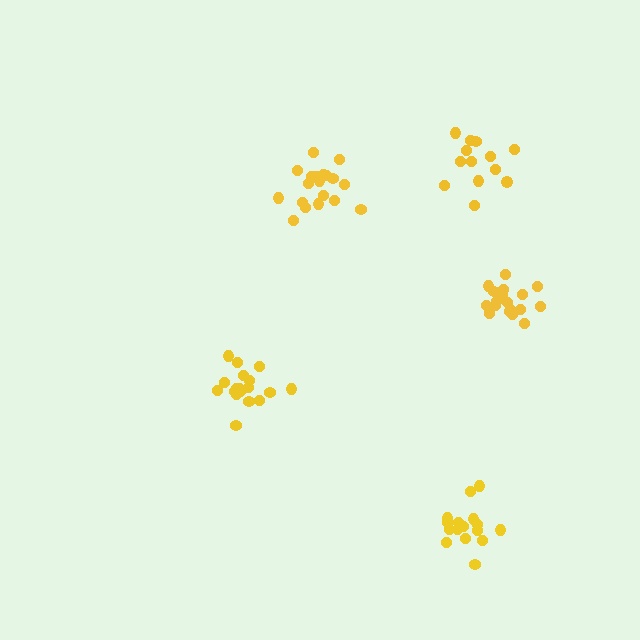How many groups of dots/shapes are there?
There are 5 groups.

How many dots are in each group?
Group 1: 19 dots, Group 2: 19 dots, Group 3: 19 dots, Group 4: 13 dots, Group 5: 16 dots (86 total).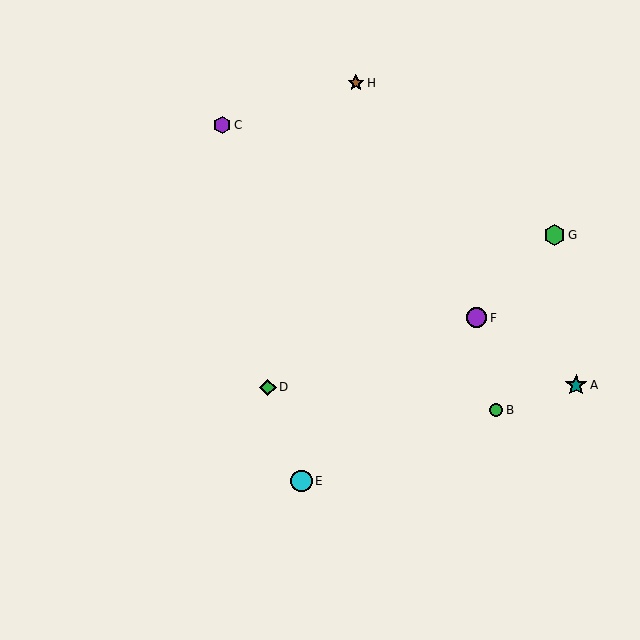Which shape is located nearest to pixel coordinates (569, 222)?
The green hexagon (labeled G) at (555, 235) is nearest to that location.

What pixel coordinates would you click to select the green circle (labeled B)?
Click at (496, 410) to select the green circle B.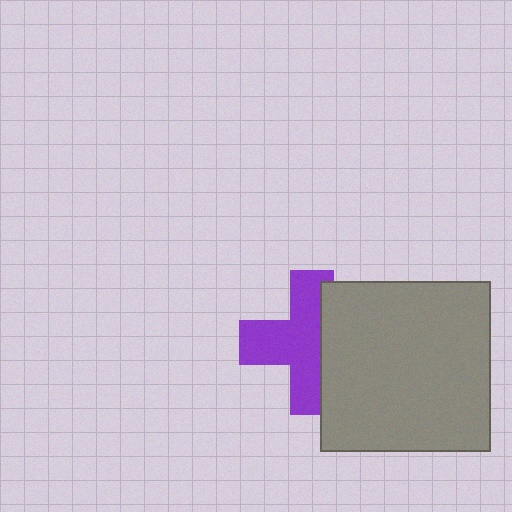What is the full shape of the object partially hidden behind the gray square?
The partially hidden object is a purple cross.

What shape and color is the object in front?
The object in front is a gray square.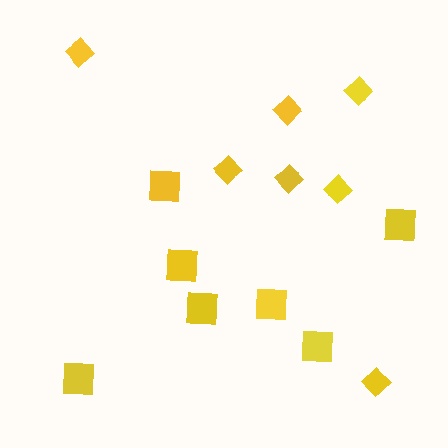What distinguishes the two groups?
There are 2 groups: one group of squares (7) and one group of diamonds (7).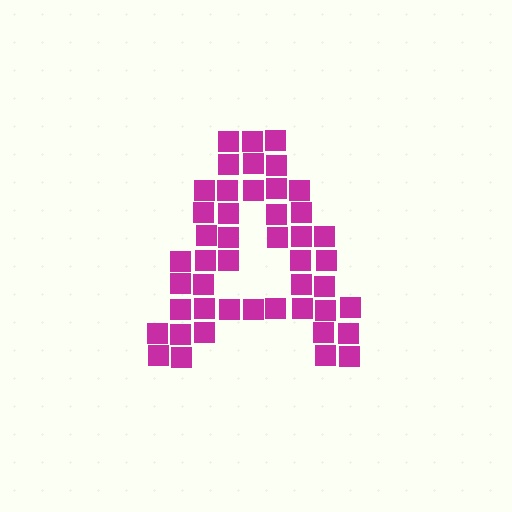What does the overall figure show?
The overall figure shows the letter A.